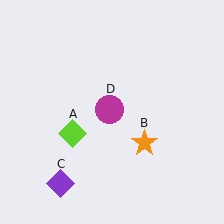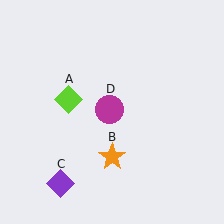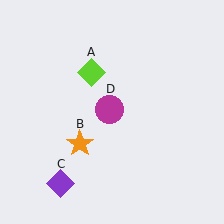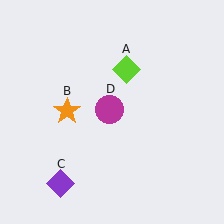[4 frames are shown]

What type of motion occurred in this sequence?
The lime diamond (object A), orange star (object B) rotated clockwise around the center of the scene.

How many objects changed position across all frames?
2 objects changed position: lime diamond (object A), orange star (object B).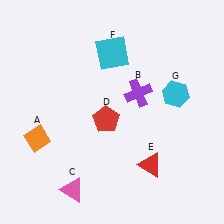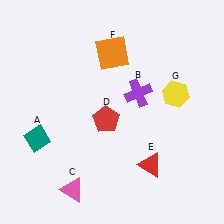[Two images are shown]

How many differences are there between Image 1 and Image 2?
There are 3 differences between the two images.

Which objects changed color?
A changed from orange to teal. F changed from cyan to orange. G changed from cyan to yellow.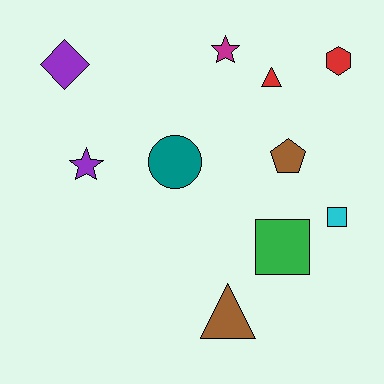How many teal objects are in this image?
There is 1 teal object.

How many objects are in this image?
There are 10 objects.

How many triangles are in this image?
There are 2 triangles.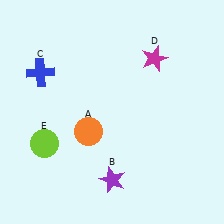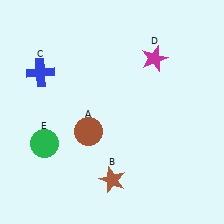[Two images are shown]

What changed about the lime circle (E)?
In Image 1, E is lime. In Image 2, it changed to green.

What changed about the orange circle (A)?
In Image 1, A is orange. In Image 2, it changed to brown.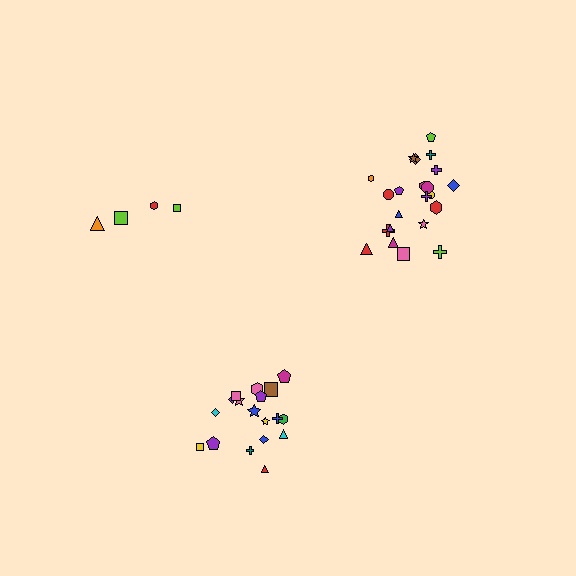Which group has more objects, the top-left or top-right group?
The top-right group.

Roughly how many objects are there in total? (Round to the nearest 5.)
Roughly 45 objects in total.